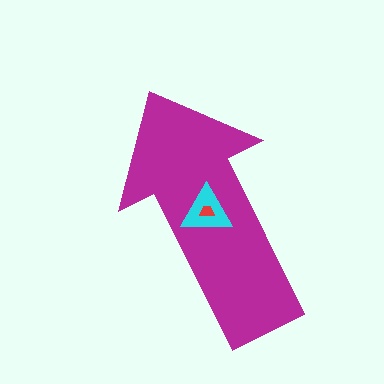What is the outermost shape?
The magenta arrow.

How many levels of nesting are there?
3.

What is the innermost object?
The red trapezoid.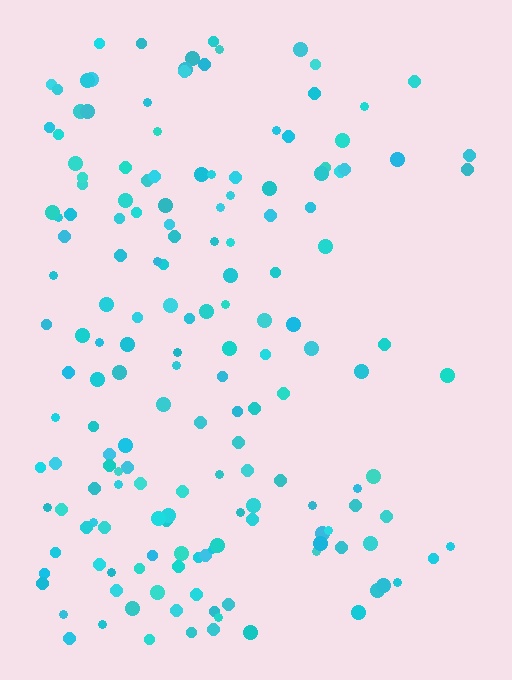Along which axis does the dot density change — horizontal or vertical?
Horizontal.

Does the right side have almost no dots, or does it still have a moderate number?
Still a moderate number, just noticeably fewer than the left.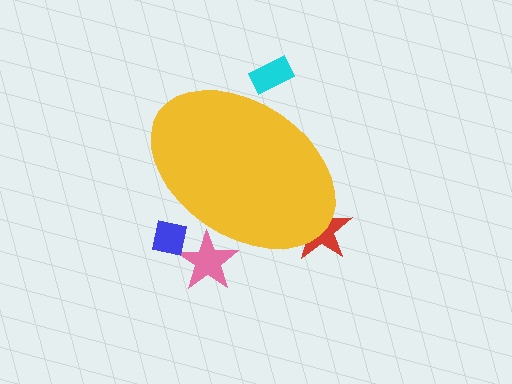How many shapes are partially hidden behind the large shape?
4 shapes are partially hidden.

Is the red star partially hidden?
Yes, the red star is partially hidden behind the yellow ellipse.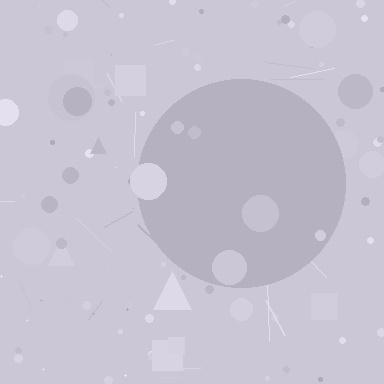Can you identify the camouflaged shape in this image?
The camouflaged shape is a circle.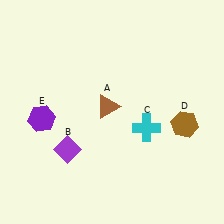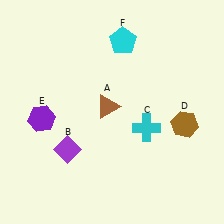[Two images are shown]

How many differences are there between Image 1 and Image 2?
There is 1 difference between the two images.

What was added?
A cyan pentagon (F) was added in Image 2.